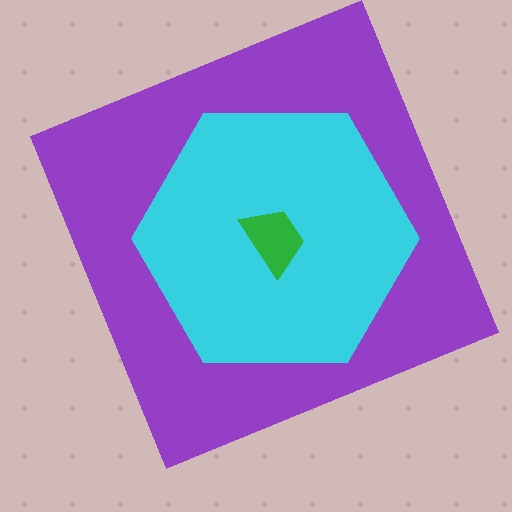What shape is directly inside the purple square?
The cyan hexagon.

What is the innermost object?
The green trapezoid.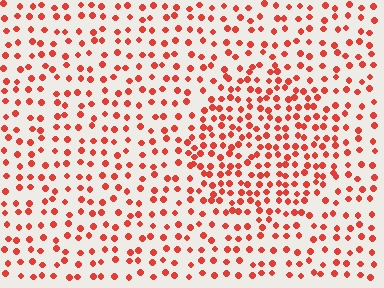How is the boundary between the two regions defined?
The boundary is defined by a change in element density (approximately 1.7x ratio). All elements are the same color, size, and shape.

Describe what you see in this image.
The image contains small red elements arranged at two different densities. A circle-shaped region is visible where the elements are more densely packed than the surrounding area.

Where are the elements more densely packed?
The elements are more densely packed inside the circle boundary.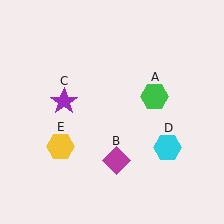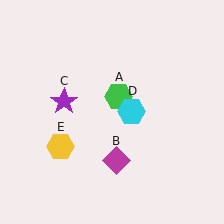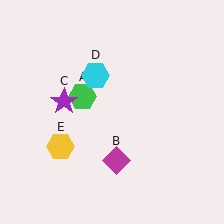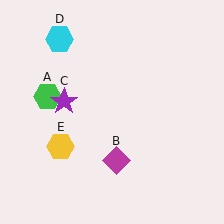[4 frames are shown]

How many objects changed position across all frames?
2 objects changed position: green hexagon (object A), cyan hexagon (object D).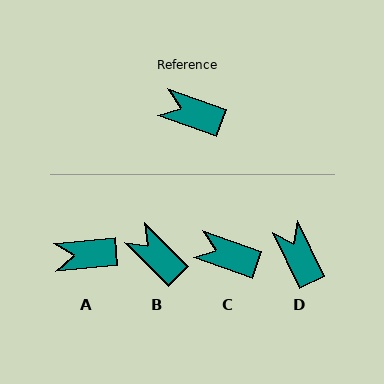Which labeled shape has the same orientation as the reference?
C.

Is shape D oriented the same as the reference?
No, it is off by about 45 degrees.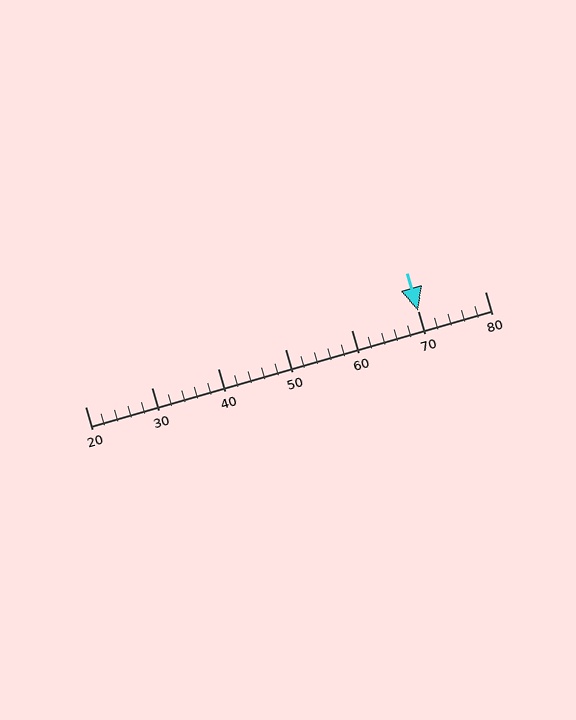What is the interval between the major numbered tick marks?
The major tick marks are spaced 10 units apart.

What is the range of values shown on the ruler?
The ruler shows values from 20 to 80.